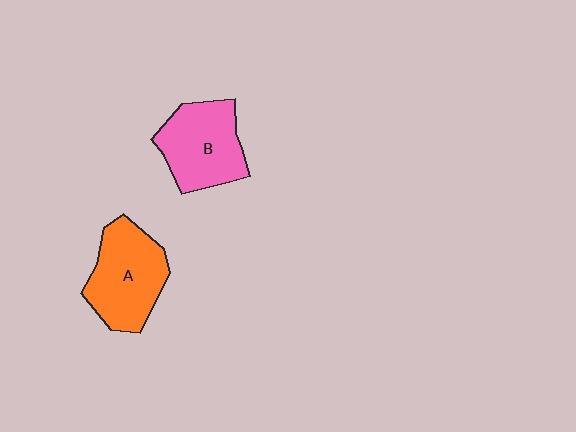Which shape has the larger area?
Shape A (orange).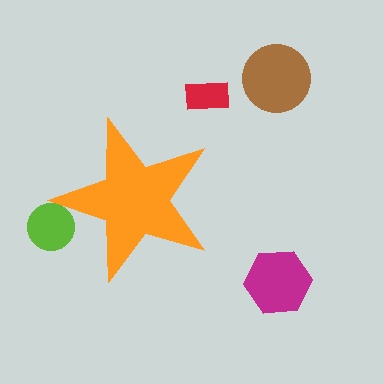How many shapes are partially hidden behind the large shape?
1 shape is partially hidden.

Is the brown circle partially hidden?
No, the brown circle is fully visible.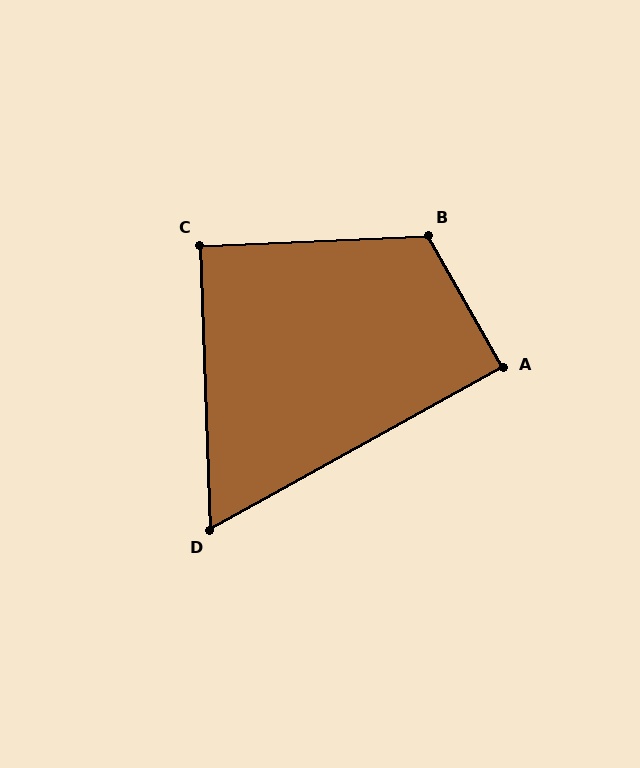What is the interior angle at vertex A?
Approximately 90 degrees (approximately right).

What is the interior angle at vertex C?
Approximately 90 degrees (approximately right).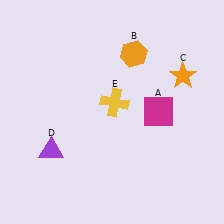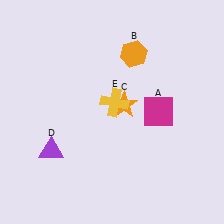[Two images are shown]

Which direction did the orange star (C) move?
The orange star (C) moved left.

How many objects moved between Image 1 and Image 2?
1 object moved between the two images.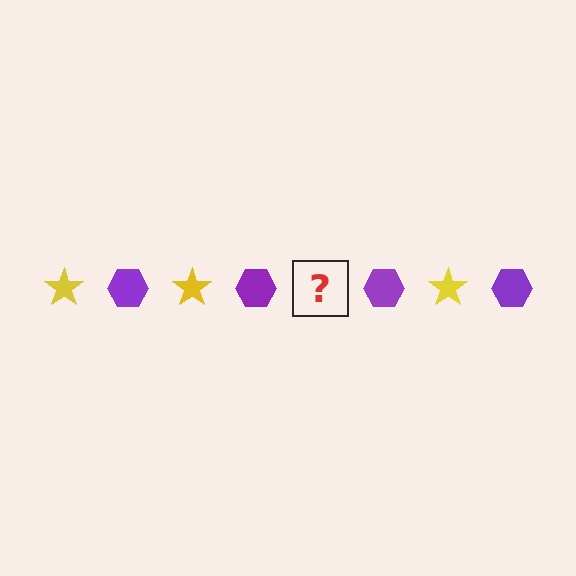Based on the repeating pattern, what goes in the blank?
The blank should be a yellow star.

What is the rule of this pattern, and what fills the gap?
The rule is that the pattern alternates between yellow star and purple hexagon. The gap should be filled with a yellow star.